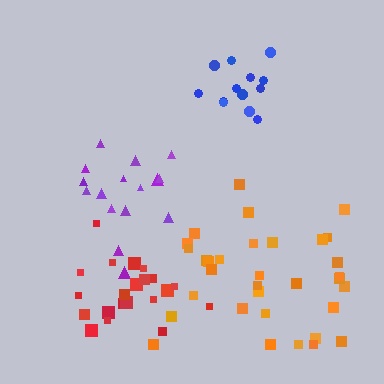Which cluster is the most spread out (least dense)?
Orange.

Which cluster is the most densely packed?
Red.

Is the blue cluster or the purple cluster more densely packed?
Purple.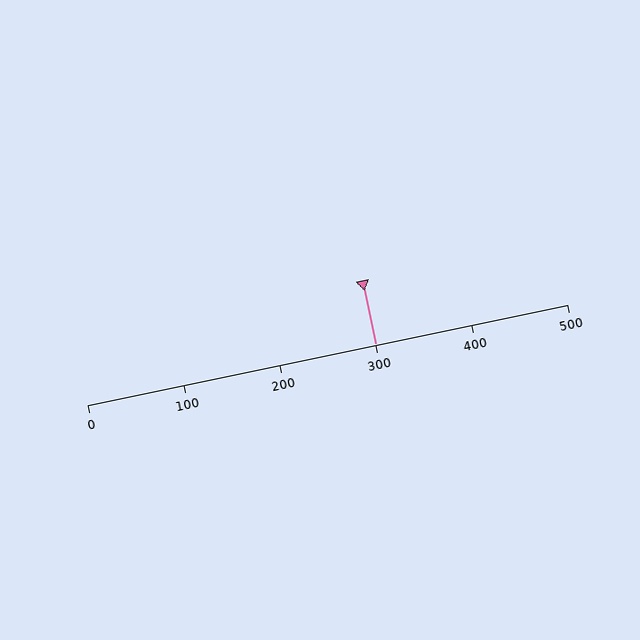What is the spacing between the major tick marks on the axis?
The major ticks are spaced 100 apart.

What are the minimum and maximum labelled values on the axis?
The axis runs from 0 to 500.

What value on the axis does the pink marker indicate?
The marker indicates approximately 300.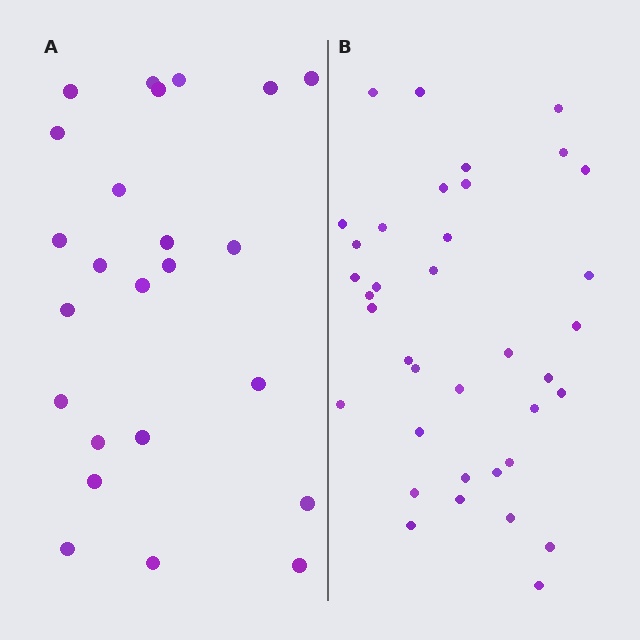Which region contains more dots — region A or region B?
Region B (the right region) has more dots.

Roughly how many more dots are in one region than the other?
Region B has approximately 15 more dots than region A.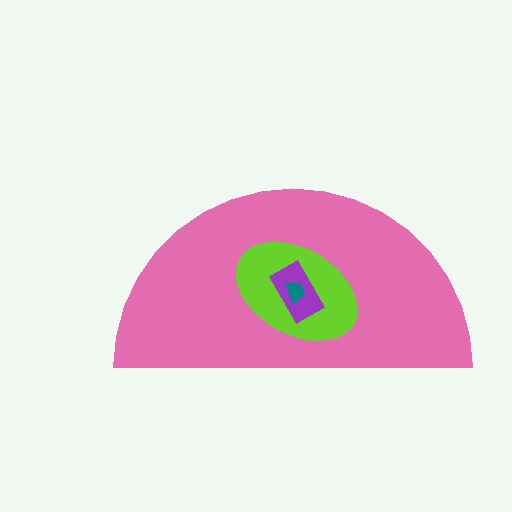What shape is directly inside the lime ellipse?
The purple rectangle.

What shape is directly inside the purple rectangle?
The teal trapezoid.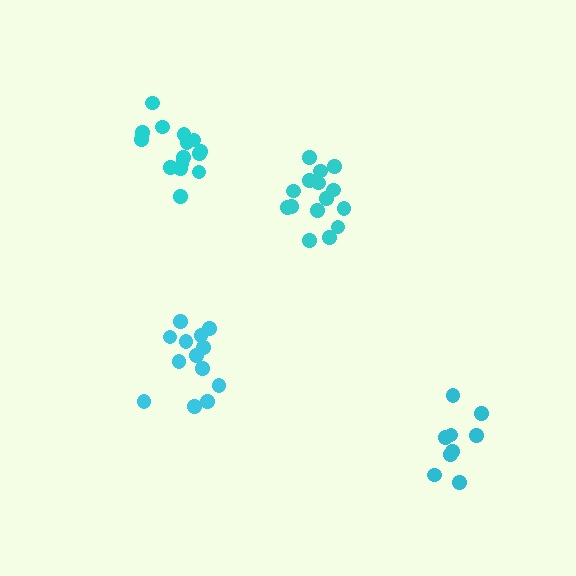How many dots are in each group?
Group 1: 9 dots, Group 2: 15 dots, Group 3: 15 dots, Group 4: 13 dots (52 total).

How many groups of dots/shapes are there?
There are 4 groups.